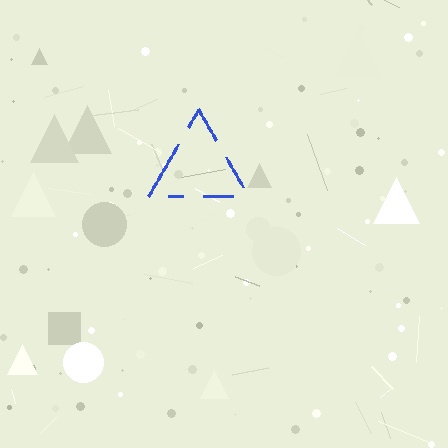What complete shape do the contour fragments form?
The contour fragments form a triangle.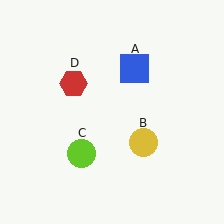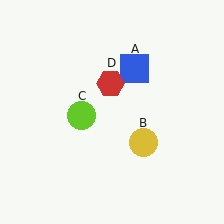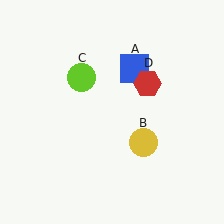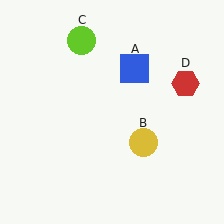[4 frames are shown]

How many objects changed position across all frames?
2 objects changed position: lime circle (object C), red hexagon (object D).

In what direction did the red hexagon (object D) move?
The red hexagon (object D) moved right.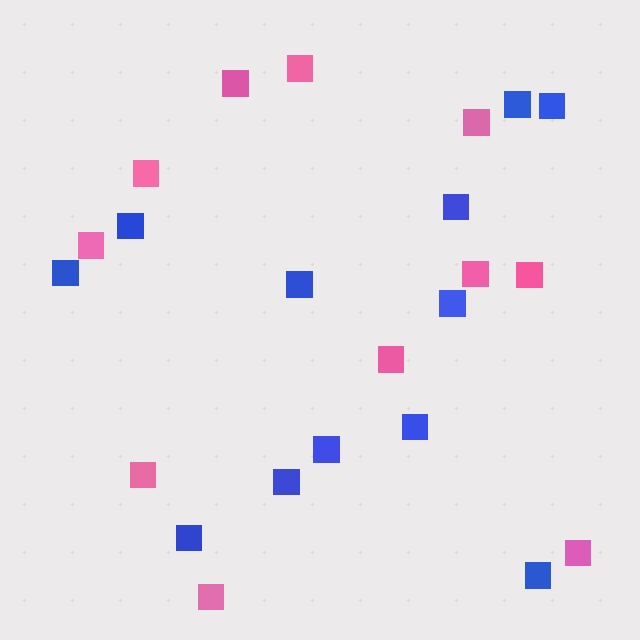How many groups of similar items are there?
There are 2 groups: one group of blue squares (12) and one group of pink squares (11).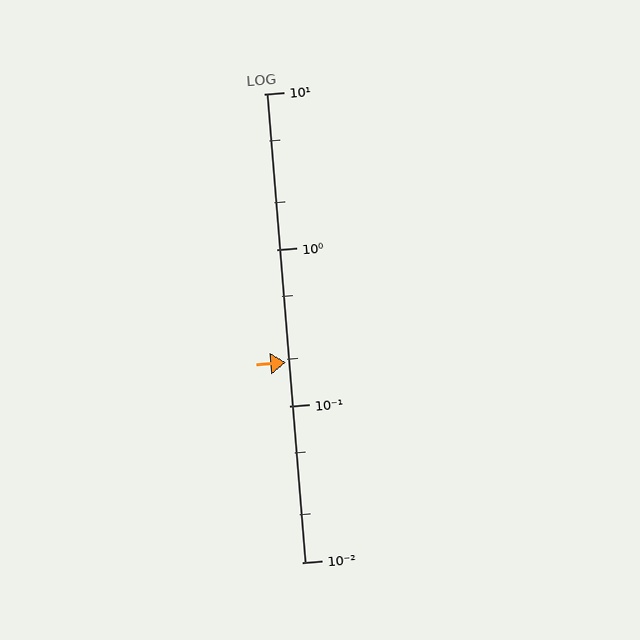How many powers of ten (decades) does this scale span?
The scale spans 3 decades, from 0.01 to 10.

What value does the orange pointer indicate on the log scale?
The pointer indicates approximately 0.19.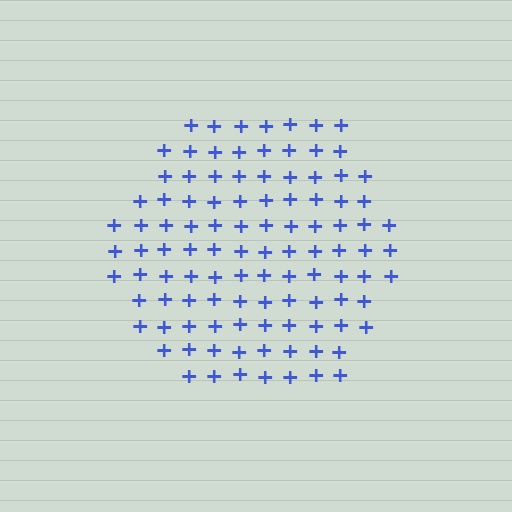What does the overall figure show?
The overall figure shows a hexagon.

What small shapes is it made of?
It is made of small plus signs.